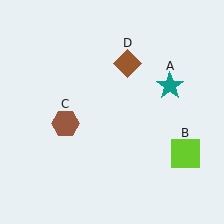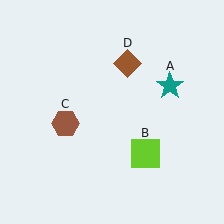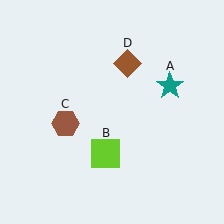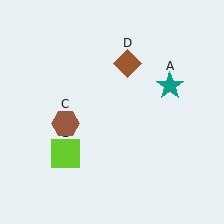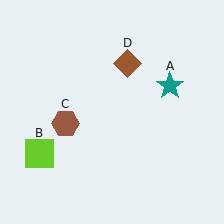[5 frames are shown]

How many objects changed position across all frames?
1 object changed position: lime square (object B).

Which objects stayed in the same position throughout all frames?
Teal star (object A) and brown hexagon (object C) and brown diamond (object D) remained stationary.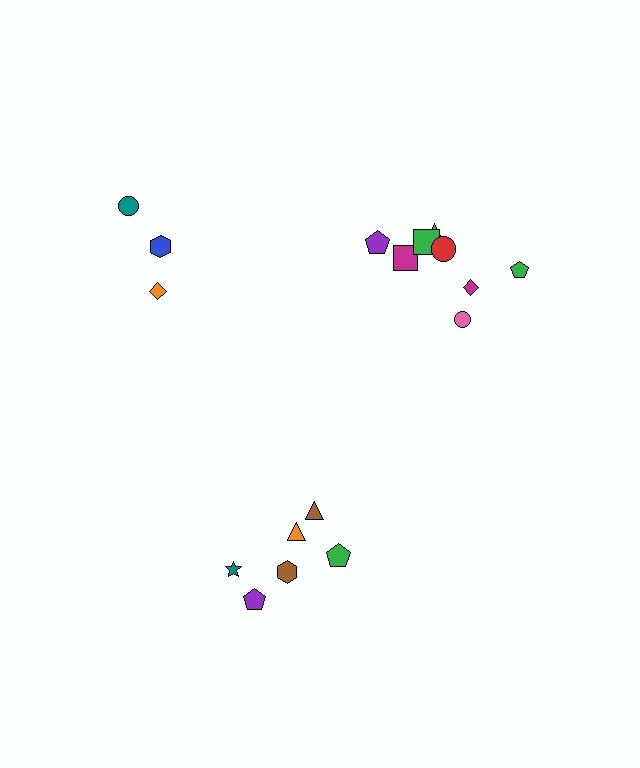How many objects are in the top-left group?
There are 3 objects.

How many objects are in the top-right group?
There are 8 objects.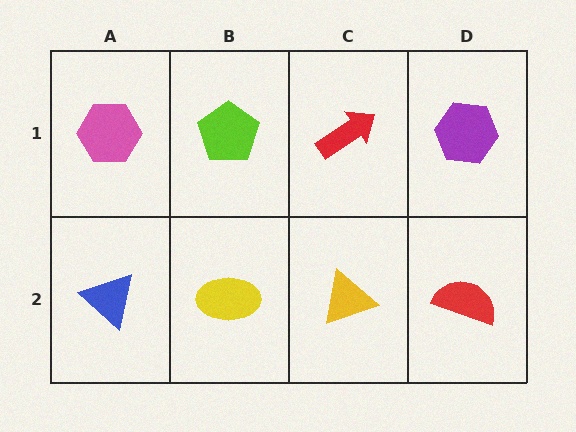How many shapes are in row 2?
4 shapes.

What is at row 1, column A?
A pink hexagon.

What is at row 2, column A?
A blue triangle.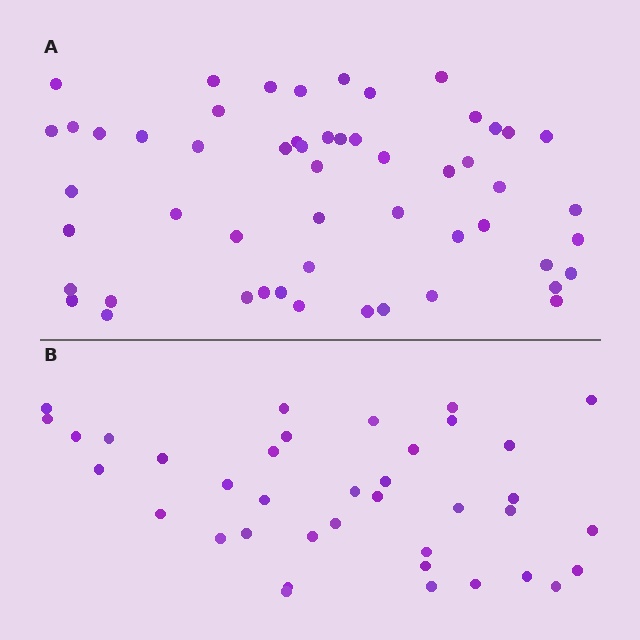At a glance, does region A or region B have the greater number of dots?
Region A (the top region) has more dots.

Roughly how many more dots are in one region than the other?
Region A has approximately 15 more dots than region B.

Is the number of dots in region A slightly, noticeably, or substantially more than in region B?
Region A has noticeably more, but not dramatically so. The ratio is roughly 1.4 to 1.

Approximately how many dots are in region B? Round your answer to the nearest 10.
About 40 dots. (The exact count is 38, which rounds to 40.)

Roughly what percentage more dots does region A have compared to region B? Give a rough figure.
About 40% more.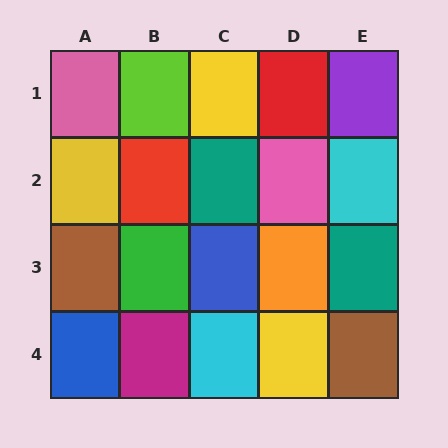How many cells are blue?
2 cells are blue.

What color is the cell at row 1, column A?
Pink.